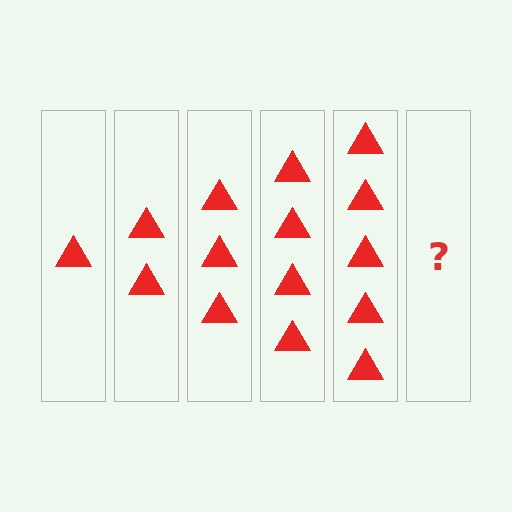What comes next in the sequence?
The next element should be 6 triangles.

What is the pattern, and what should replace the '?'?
The pattern is that each step adds one more triangle. The '?' should be 6 triangles.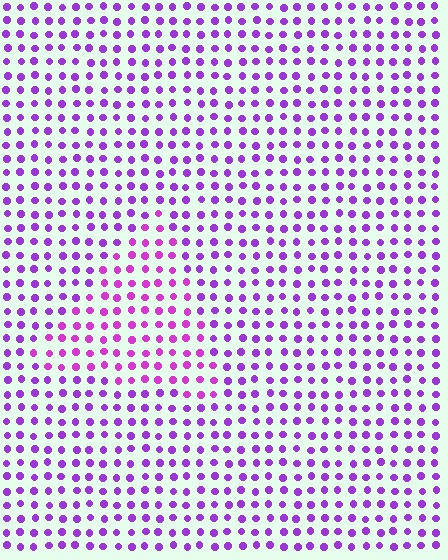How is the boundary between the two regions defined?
The boundary is defined purely by a slight shift in hue (about 24 degrees). Spacing, size, and orientation are identical on both sides.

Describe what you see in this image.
The image is filled with small purple elements in a uniform arrangement. A triangle-shaped region is visible where the elements are tinted to a slightly different hue, forming a subtle color boundary.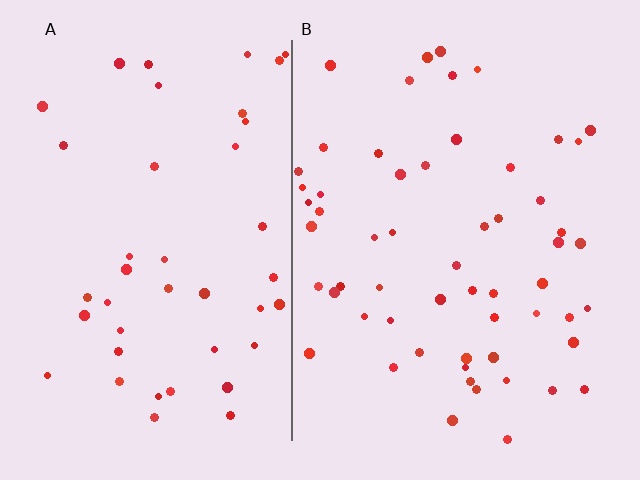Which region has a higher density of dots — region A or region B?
B (the right).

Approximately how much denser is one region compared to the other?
Approximately 1.3× — region B over region A.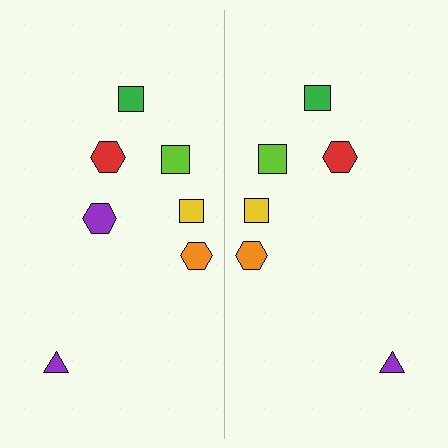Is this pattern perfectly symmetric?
No, the pattern is not perfectly symmetric. A purple hexagon is missing from the right side.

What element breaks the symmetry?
A purple hexagon is missing from the right side.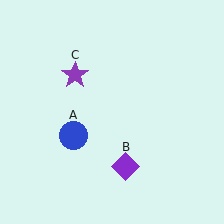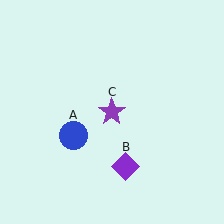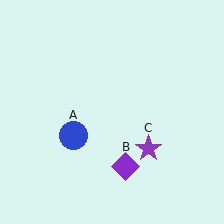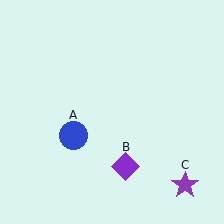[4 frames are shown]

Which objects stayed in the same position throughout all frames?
Blue circle (object A) and purple diamond (object B) remained stationary.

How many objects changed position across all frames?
1 object changed position: purple star (object C).